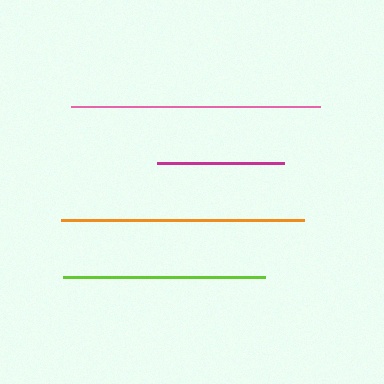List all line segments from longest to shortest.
From longest to shortest: pink, orange, lime, magenta.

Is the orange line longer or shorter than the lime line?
The orange line is longer than the lime line.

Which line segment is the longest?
The pink line is the longest at approximately 249 pixels.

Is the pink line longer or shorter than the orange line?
The pink line is longer than the orange line.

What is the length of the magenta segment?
The magenta segment is approximately 127 pixels long.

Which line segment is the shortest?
The magenta line is the shortest at approximately 127 pixels.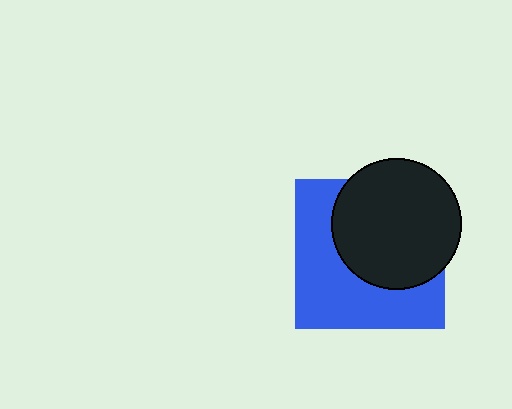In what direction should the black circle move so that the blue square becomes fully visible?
The black circle should move toward the upper-right. That is the shortest direction to clear the overlap and leave the blue square fully visible.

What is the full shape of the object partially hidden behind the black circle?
The partially hidden object is a blue square.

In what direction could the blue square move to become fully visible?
The blue square could move toward the lower-left. That would shift it out from behind the black circle entirely.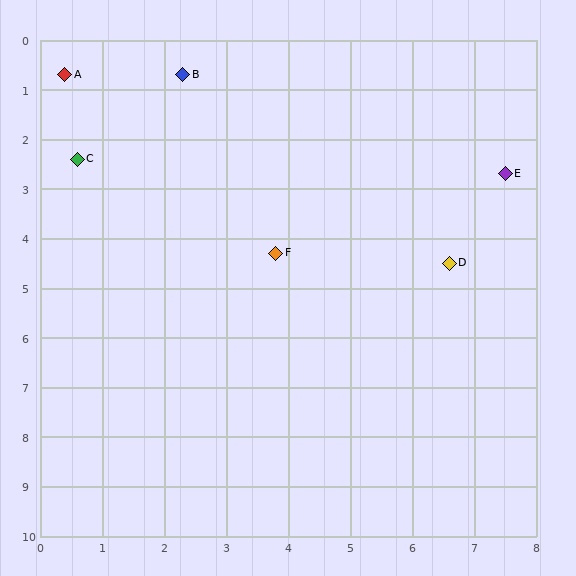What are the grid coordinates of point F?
Point F is at approximately (3.8, 4.3).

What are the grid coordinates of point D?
Point D is at approximately (6.6, 4.5).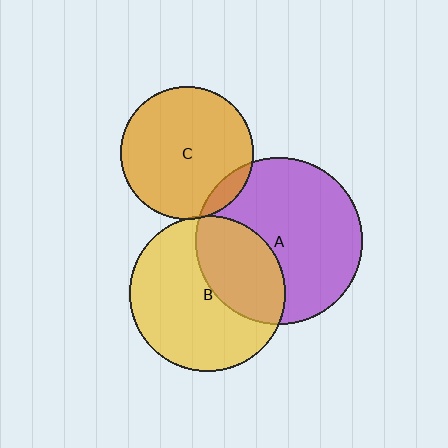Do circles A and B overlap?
Yes.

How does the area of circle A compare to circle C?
Approximately 1.6 times.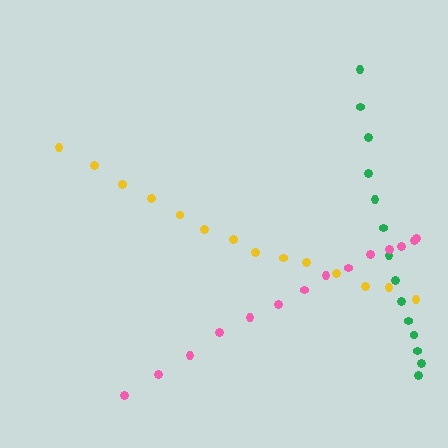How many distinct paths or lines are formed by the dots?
There are 3 distinct paths.